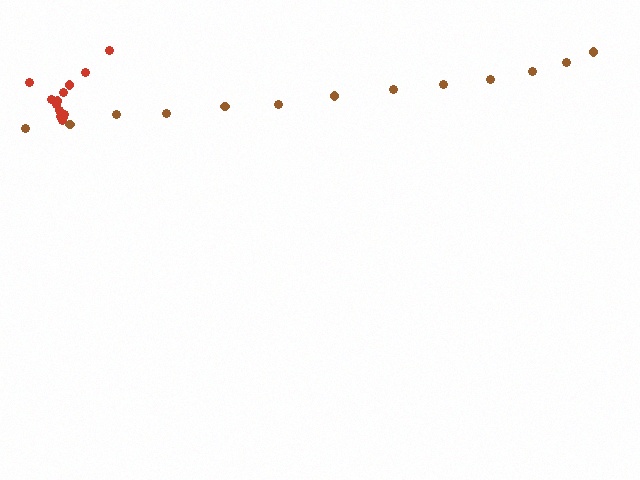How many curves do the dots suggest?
There are 2 distinct paths.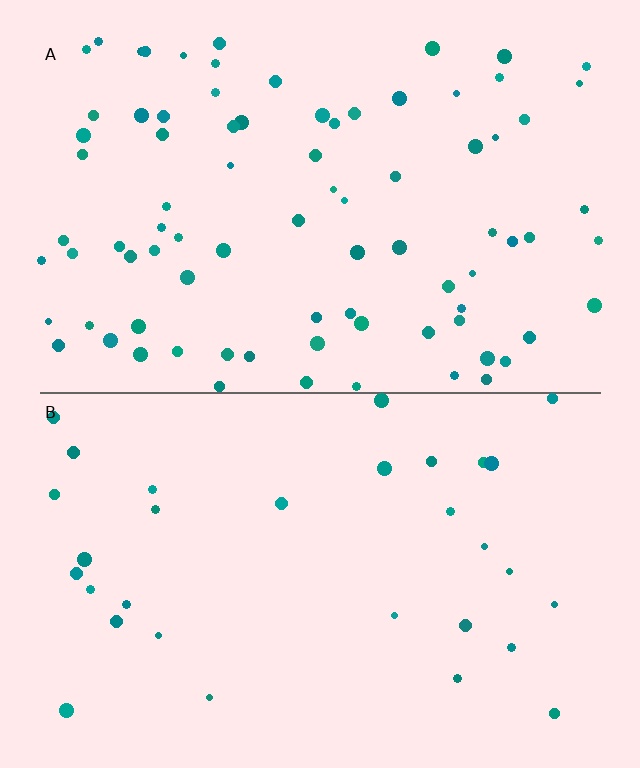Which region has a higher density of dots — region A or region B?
A (the top).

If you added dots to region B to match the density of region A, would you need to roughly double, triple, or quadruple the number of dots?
Approximately triple.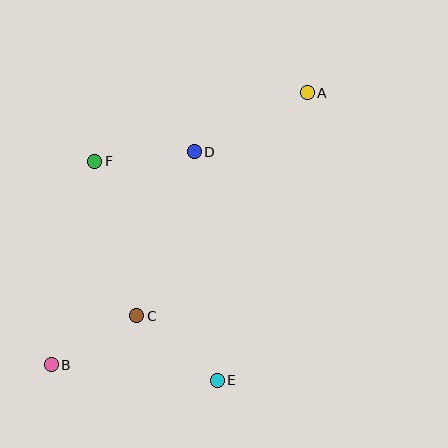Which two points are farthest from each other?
Points A and B are farthest from each other.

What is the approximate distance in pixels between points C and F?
The distance between C and F is approximately 160 pixels.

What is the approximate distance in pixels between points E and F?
The distance between E and F is approximately 251 pixels.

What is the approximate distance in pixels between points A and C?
The distance between A and C is approximately 281 pixels.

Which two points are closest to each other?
Points B and C are closest to each other.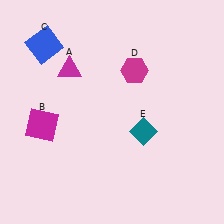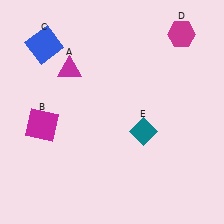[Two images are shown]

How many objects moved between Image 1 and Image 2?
1 object moved between the two images.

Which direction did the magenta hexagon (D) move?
The magenta hexagon (D) moved right.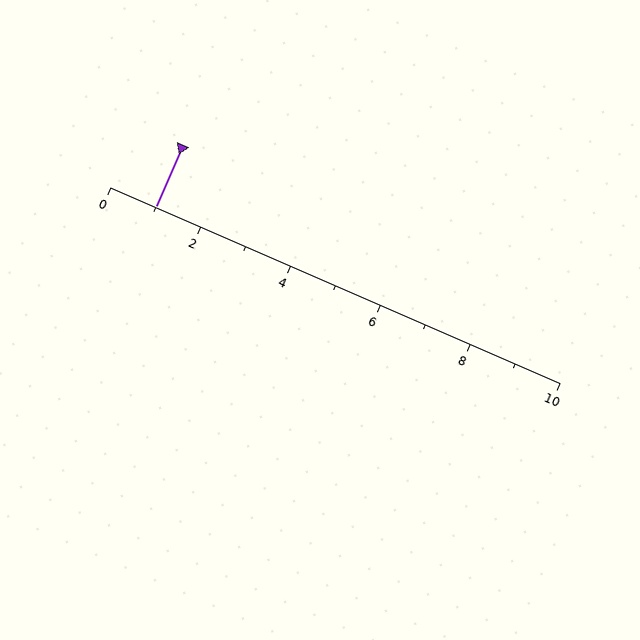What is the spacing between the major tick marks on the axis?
The major ticks are spaced 2 apart.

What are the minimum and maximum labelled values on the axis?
The axis runs from 0 to 10.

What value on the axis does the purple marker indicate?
The marker indicates approximately 1.